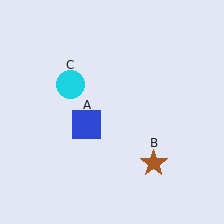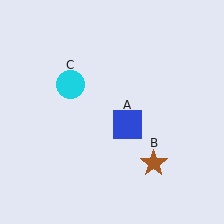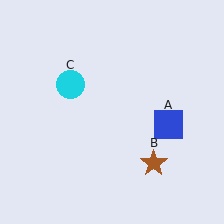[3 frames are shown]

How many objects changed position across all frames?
1 object changed position: blue square (object A).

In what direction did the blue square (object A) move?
The blue square (object A) moved right.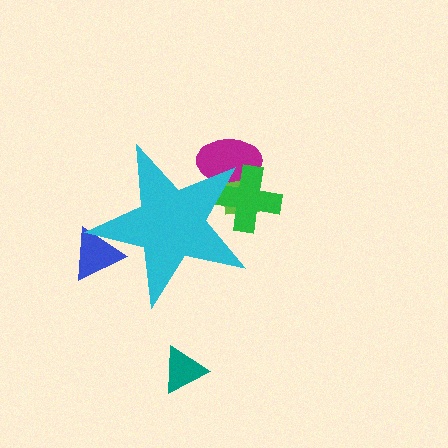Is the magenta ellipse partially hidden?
Yes, the magenta ellipse is partially hidden behind the cyan star.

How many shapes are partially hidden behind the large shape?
4 shapes are partially hidden.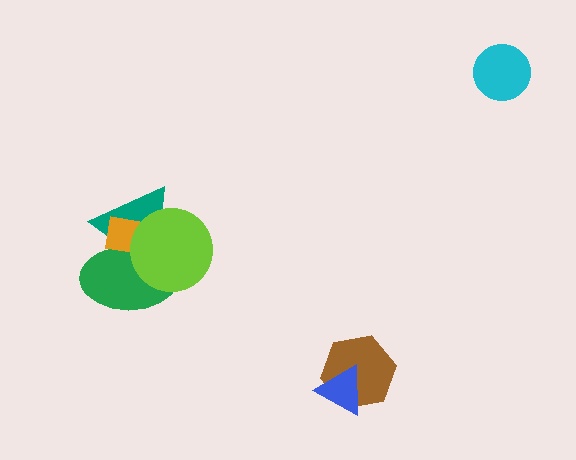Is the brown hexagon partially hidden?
Yes, it is partially covered by another shape.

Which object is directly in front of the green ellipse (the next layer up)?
The teal triangle is directly in front of the green ellipse.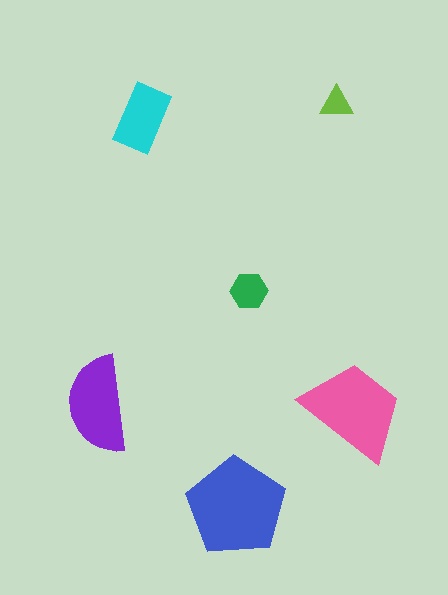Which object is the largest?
The blue pentagon.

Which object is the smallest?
The lime triangle.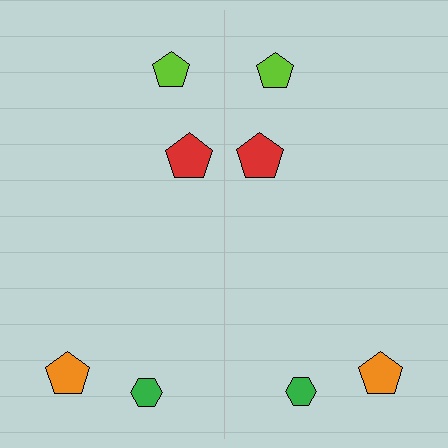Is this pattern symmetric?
Yes, this pattern has bilateral (reflection) symmetry.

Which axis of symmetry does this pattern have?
The pattern has a vertical axis of symmetry running through the center of the image.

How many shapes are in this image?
There are 8 shapes in this image.